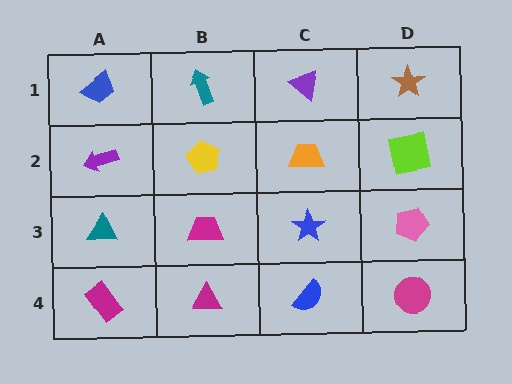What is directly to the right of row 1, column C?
A brown star.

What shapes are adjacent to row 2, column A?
A blue trapezoid (row 1, column A), a teal triangle (row 3, column A), a yellow pentagon (row 2, column B).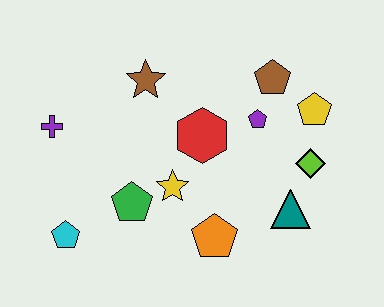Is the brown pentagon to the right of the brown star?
Yes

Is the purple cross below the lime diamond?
No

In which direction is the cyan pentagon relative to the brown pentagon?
The cyan pentagon is to the left of the brown pentagon.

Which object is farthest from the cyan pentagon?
The yellow pentagon is farthest from the cyan pentagon.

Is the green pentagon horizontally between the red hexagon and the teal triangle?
No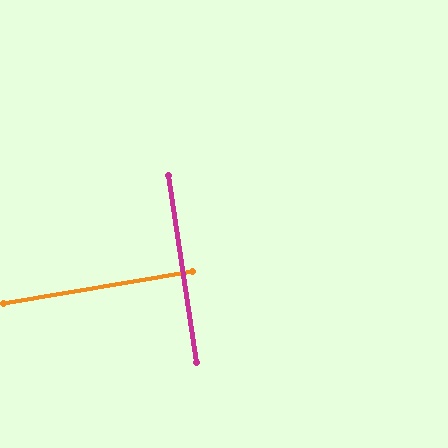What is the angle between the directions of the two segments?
Approximately 89 degrees.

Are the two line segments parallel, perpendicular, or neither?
Perpendicular — they meet at approximately 89°.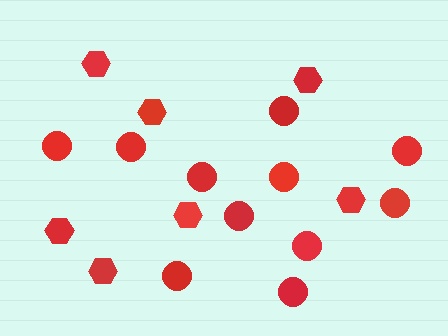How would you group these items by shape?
There are 2 groups: one group of hexagons (7) and one group of circles (11).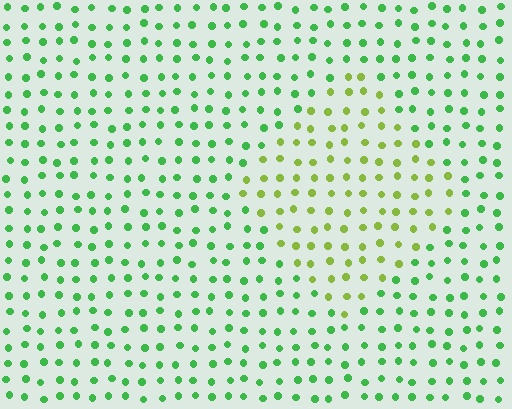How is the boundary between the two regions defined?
The boundary is defined purely by a slight shift in hue (about 41 degrees). Spacing, size, and orientation are identical on both sides.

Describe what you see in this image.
The image is filled with small green elements in a uniform arrangement. A diamond-shaped region is visible where the elements are tinted to a slightly different hue, forming a subtle color boundary.